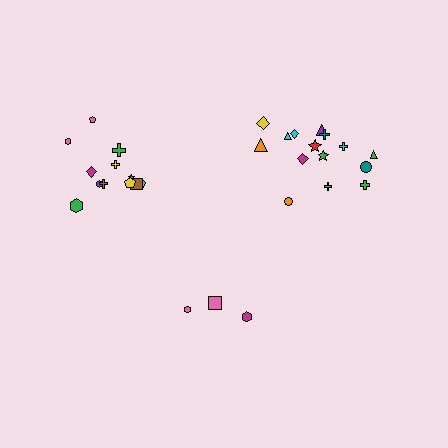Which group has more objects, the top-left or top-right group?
The top-right group.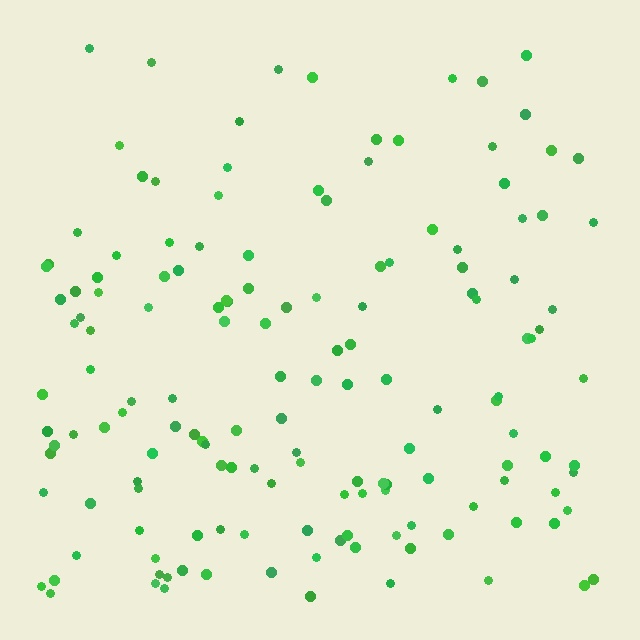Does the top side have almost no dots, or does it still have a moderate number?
Still a moderate number, just noticeably fewer than the bottom.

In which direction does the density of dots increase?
From top to bottom, with the bottom side densest.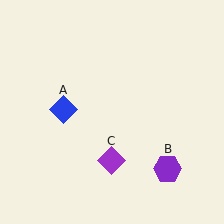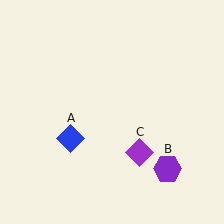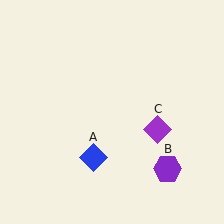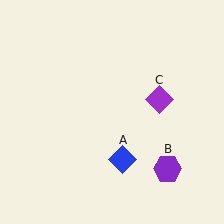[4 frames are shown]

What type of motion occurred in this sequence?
The blue diamond (object A), purple diamond (object C) rotated counterclockwise around the center of the scene.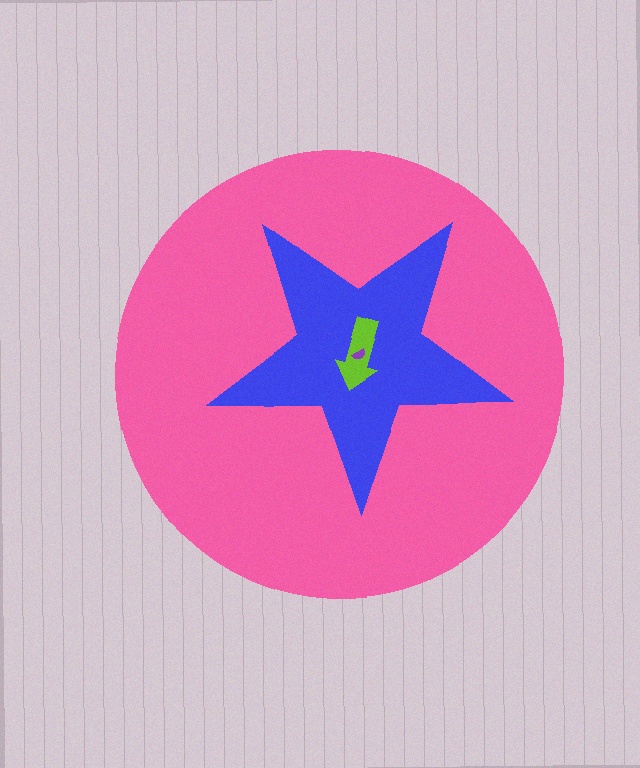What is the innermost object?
The purple semicircle.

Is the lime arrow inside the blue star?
Yes.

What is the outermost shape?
The pink circle.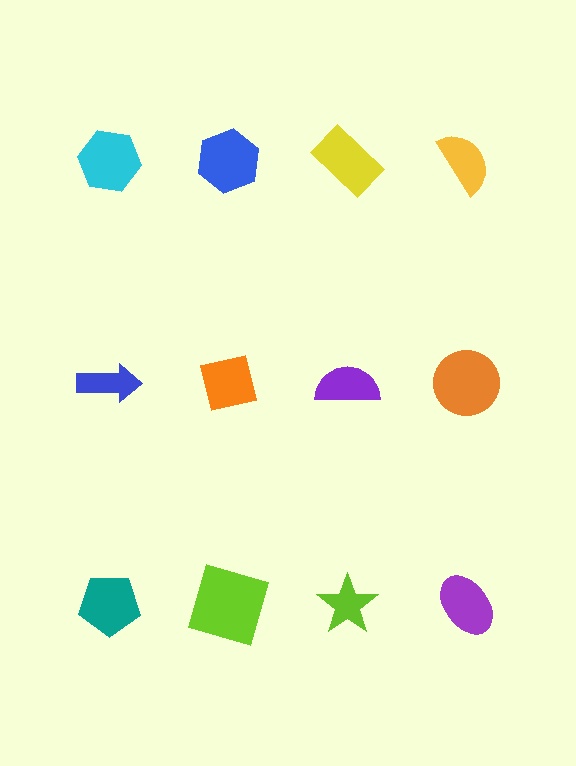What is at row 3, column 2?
A lime square.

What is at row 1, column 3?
A yellow rectangle.